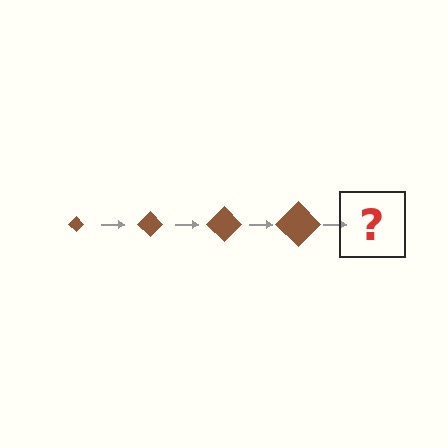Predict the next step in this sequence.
The next step is a brown diamond, larger than the previous one.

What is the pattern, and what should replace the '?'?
The pattern is that the diamond gets progressively larger each step. The '?' should be a brown diamond, larger than the previous one.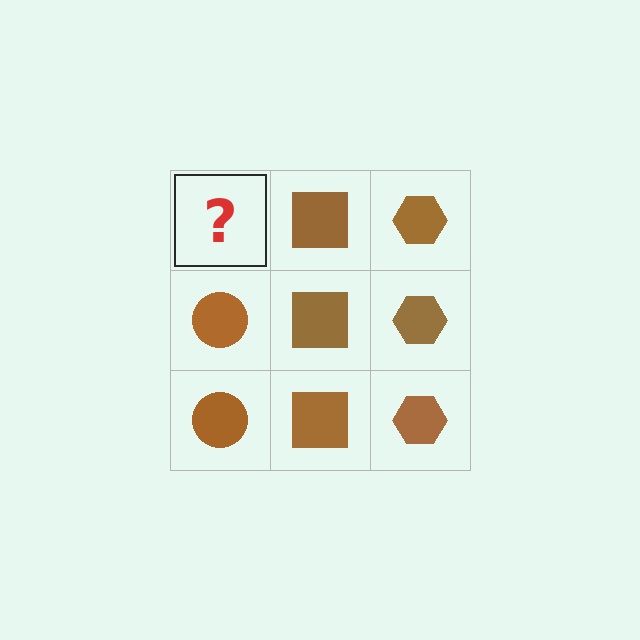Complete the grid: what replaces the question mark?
The question mark should be replaced with a brown circle.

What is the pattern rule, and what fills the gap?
The rule is that each column has a consistent shape. The gap should be filled with a brown circle.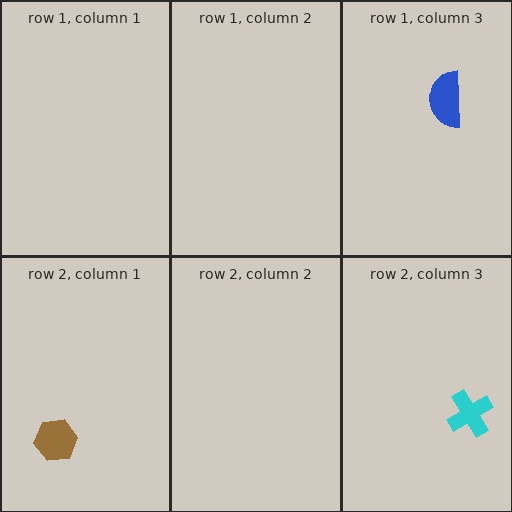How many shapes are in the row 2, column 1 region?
1.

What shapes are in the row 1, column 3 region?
The blue semicircle.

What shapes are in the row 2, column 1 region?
The brown hexagon.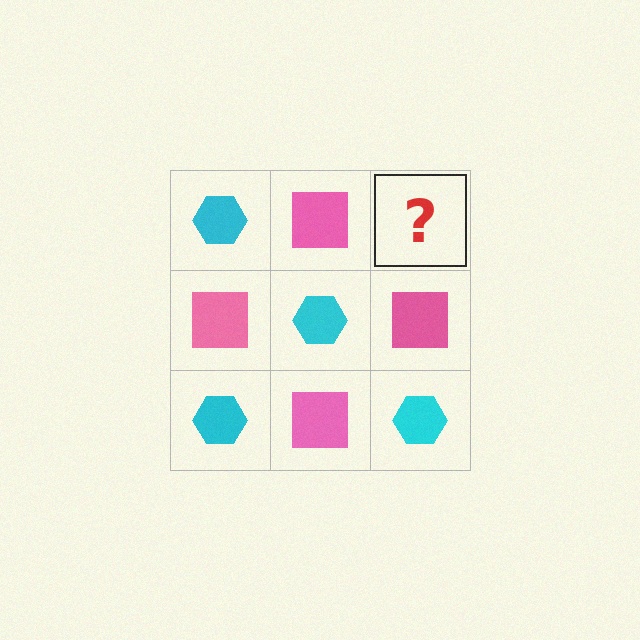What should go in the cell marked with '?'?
The missing cell should contain a cyan hexagon.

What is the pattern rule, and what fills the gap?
The rule is that it alternates cyan hexagon and pink square in a checkerboard pattern. The gap should be filled with a cyan hexagon.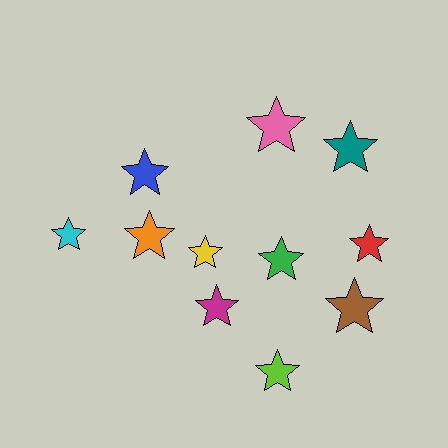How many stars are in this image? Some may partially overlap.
There are 11 stars.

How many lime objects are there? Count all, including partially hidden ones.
There is 1 lime object.